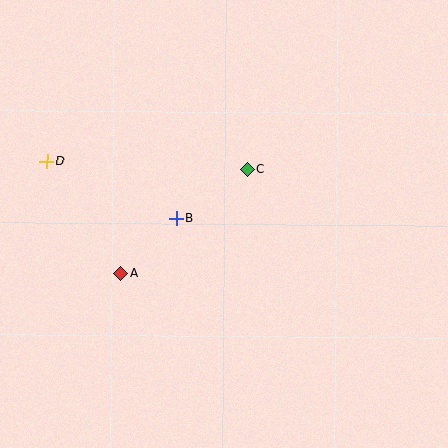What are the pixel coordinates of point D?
Point D is at (47, 161).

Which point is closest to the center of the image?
Point B at (176, 218) is closest to the center.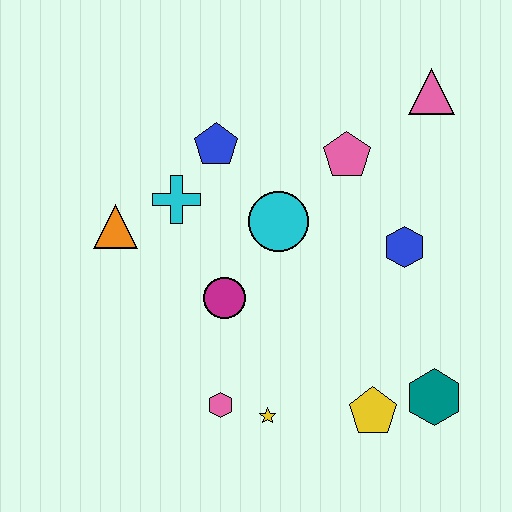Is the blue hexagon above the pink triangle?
No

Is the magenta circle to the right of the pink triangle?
No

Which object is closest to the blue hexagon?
The pink pentagon is closest to the blue hexagon.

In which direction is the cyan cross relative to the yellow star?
The cyan cross is above the yellow star.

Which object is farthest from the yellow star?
The pink triangle is farthest from the yellow star.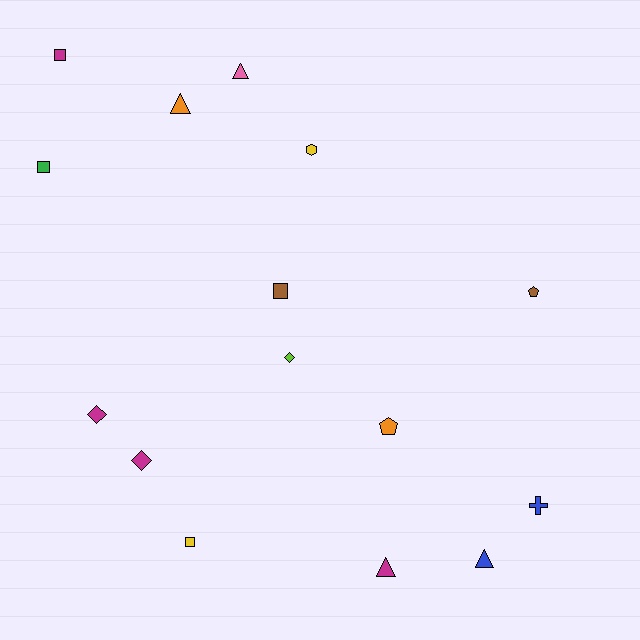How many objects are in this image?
There are 15 objects.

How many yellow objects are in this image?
There are 2 yellow objects.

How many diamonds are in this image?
There are 3 diamonds.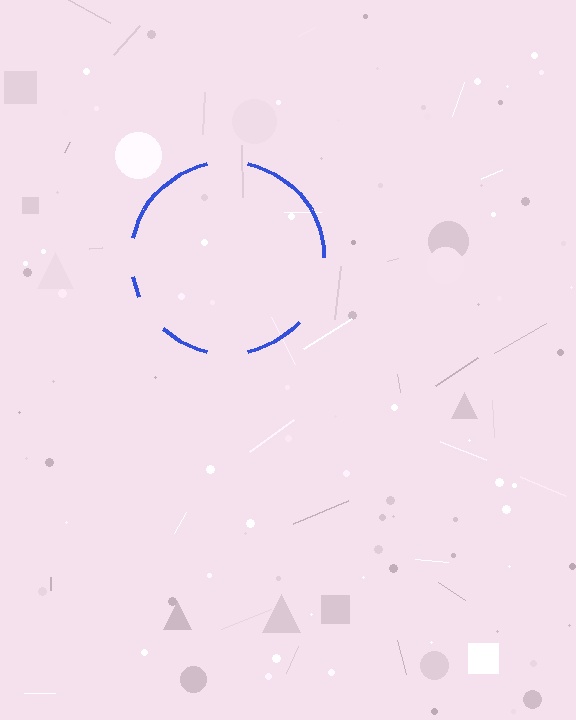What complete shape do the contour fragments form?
The contour fragments form a circle.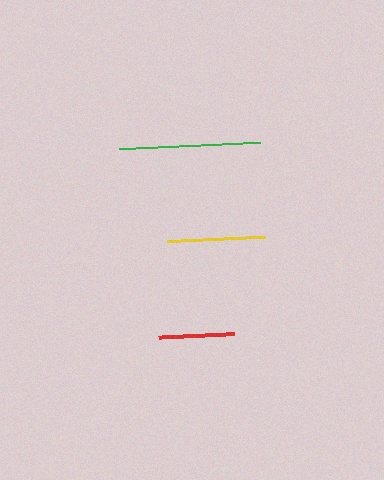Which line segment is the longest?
The green line is the longest at approximately 142 pixels.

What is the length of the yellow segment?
The yellow segment is approximately 98 pixels long.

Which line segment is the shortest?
The red line is the shortest at approximately 76 pixels.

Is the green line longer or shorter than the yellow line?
The green line is longer than the yellow line.